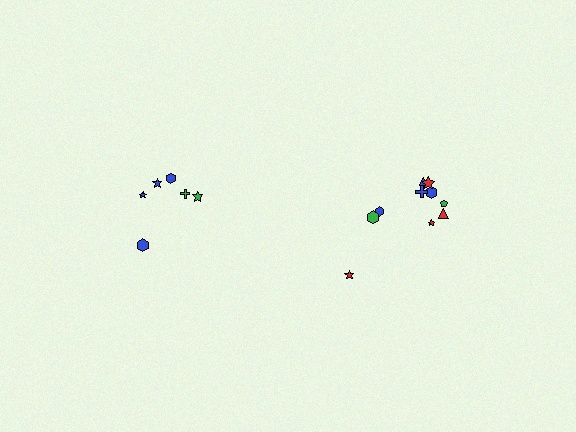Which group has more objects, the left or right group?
The right group.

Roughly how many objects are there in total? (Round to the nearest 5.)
Roughly 15 objects in total.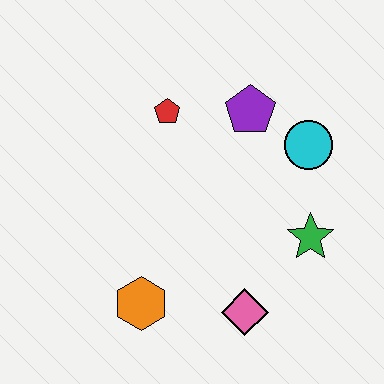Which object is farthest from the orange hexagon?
The cyan circle is farthest from the orange hexagon.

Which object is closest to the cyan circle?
The purple pentagon is closest to the cyan circle.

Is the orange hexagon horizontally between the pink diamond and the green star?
No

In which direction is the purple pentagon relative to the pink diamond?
The purple pentagon is above the pink diamond.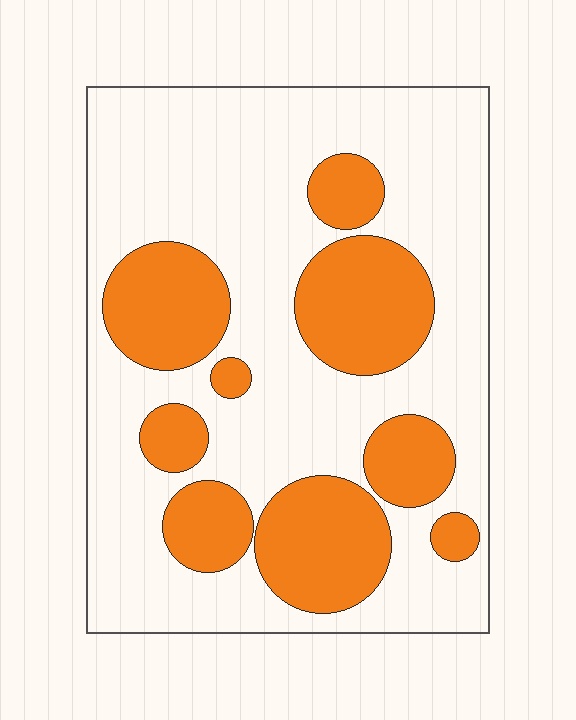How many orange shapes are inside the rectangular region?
9.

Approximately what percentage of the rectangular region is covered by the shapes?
Approximately 30%.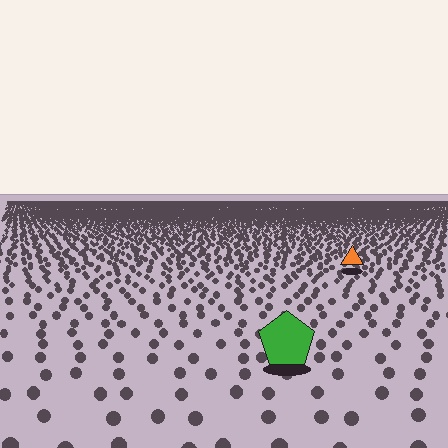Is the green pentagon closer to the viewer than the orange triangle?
Yes. The green pentagon is closer — you can tell from the texture gradient: the ground texture is coarser near it.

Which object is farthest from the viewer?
The orange triangle is farthest from the viewer. It appears smaller and the ground texture around it is denser.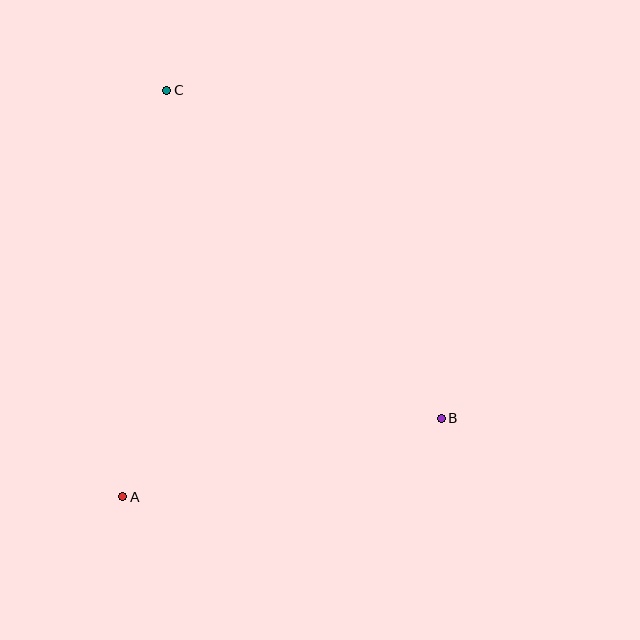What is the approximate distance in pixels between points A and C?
The distance between A and C is approximately 409 pixels.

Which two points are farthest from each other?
Points B and C are farthest from each other.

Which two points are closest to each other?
Points A and B are closest to each other.